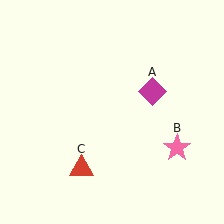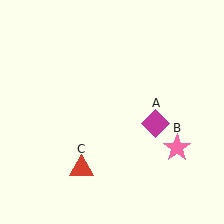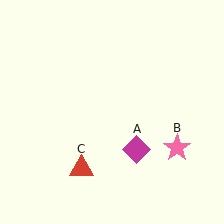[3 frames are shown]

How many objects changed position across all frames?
1 object changed position: magenta diamond (object A).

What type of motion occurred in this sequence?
The magenta diamond (object A) rotated clockwise around the center of the scene.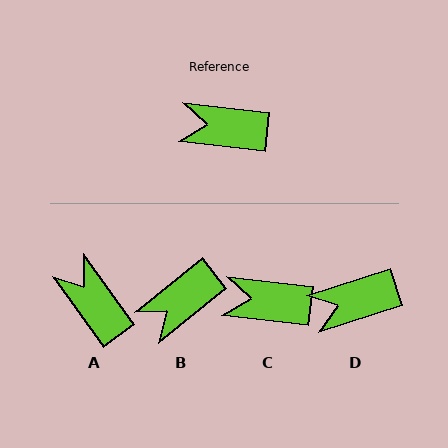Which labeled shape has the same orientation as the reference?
C.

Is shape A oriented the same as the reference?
No, it is off by about 48 degrees.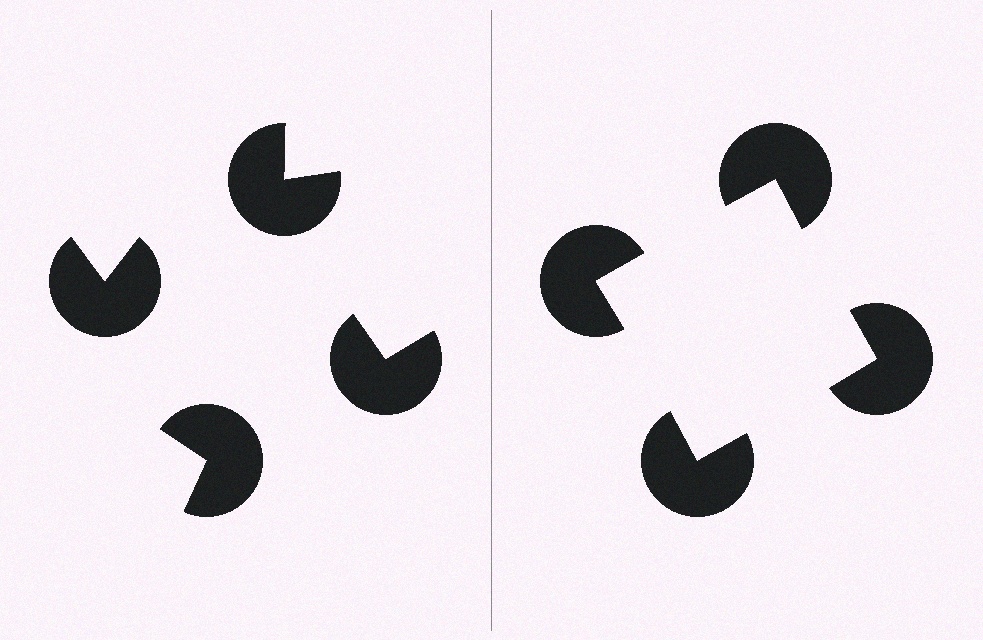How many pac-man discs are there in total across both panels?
8 — 4 on each side.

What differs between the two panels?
The pac-man discs are positioned identically on both sides; only the wedge orientations differ. On the right they align to a square; on the left they are misaligned.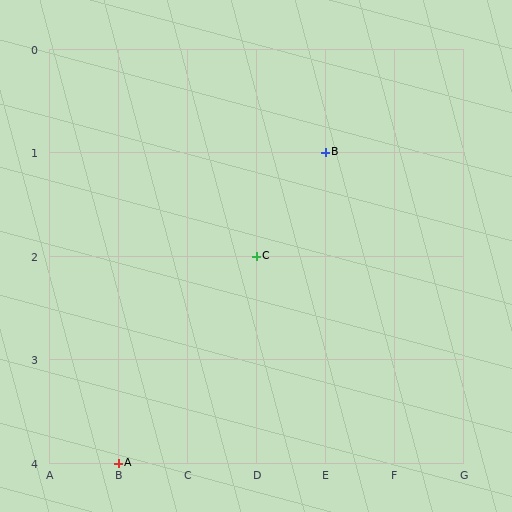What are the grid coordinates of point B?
Point B is at grid coordinates (E, 1).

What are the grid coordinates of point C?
Point C is at grid coordinates (D, 2).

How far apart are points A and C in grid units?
Points A and C are 2 columns and 2 rows apart (about 2.8 grid units diagonally).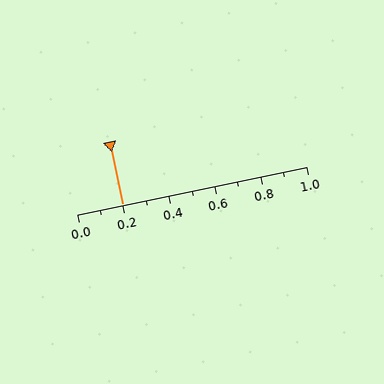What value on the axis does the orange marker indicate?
The marker indicates approximately 0.2.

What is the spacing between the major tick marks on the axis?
The major ticks are spaced 0.2 apart.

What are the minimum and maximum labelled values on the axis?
The axis runs from 0.0 to 1.0.